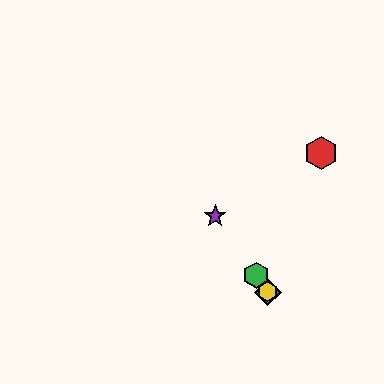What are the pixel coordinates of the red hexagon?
The red hexagon is at (321, 153).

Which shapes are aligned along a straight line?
The blue diamond, the green hexagon, the yellow hexagon, the purple star are aligned along a straight line.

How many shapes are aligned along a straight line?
4 shapes (the blue diamond, the green hexagon, the yellow hexagon, the purple star) are aligned along a straight line.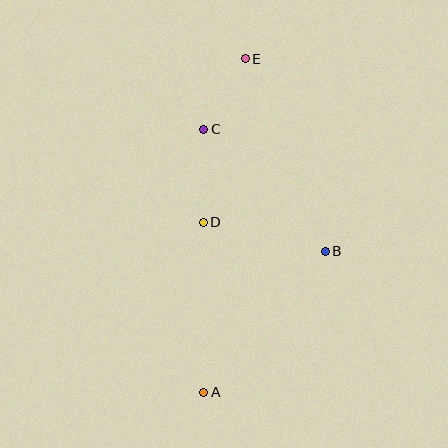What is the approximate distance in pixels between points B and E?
The distance between B and E is approximately 209 pixels.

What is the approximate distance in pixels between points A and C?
The distance between A and C is approximately 263 pixels.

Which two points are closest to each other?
Points C and E are closest to each other.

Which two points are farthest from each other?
Points A and E are farthest from each other.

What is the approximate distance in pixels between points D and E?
The distance between D and E is approximately 169 pixels.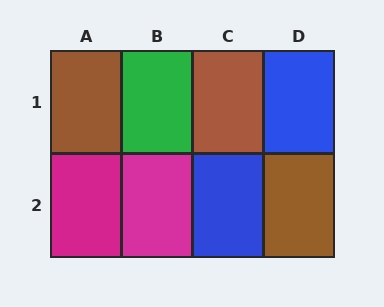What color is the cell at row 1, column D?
Blue.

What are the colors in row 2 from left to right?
Magenta, magenta, blue, brown.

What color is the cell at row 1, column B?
Green.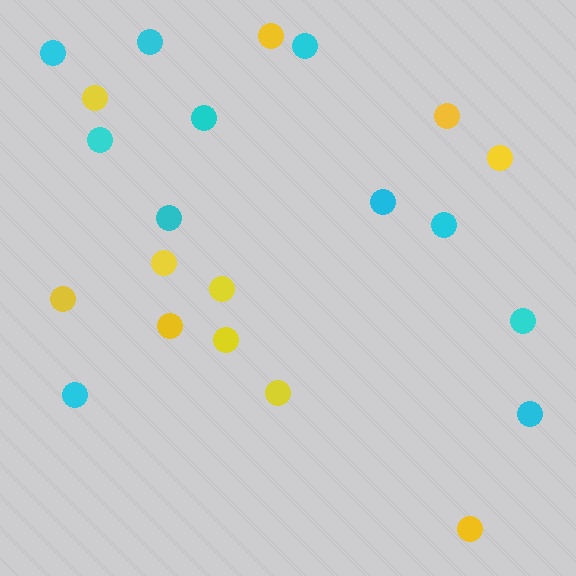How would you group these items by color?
There are 2 groups: one group of yellow circles (11) and one group of cyan circles (11).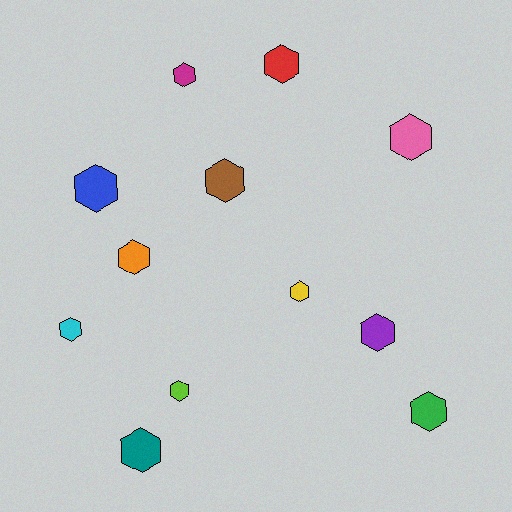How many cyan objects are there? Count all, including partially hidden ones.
There is 1 cyan object.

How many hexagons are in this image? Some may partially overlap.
There are 12 hexagons.